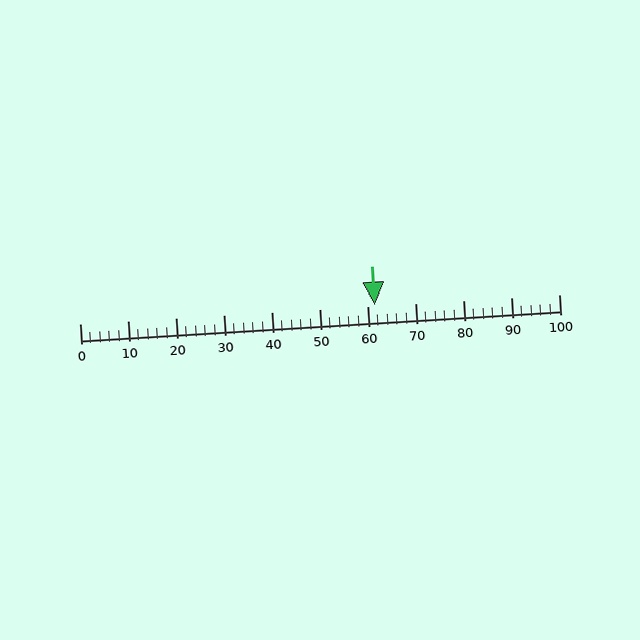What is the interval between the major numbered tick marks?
The major tick marks are spaced 10 units apart.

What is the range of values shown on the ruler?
The ruler shows values from 0 to 100.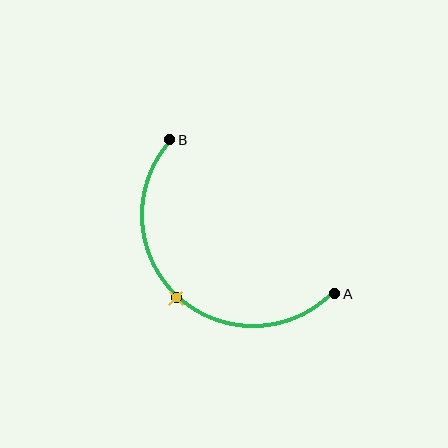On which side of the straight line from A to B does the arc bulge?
The arc bulges below and to the left of the straight line connecting A and B.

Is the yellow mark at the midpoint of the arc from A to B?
Yes. The yellow mark lies on the arc at equal arc-length from both A and B — it is the arc midpoint.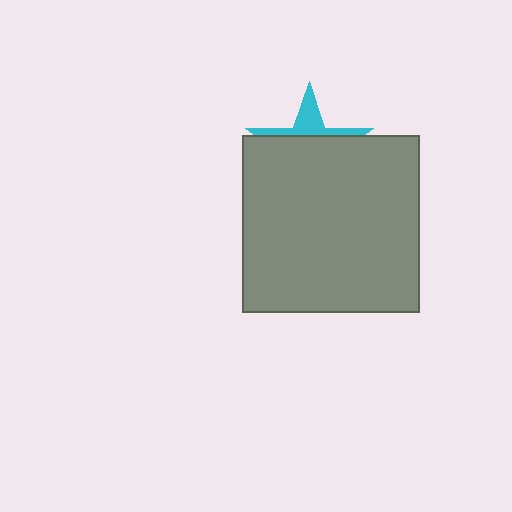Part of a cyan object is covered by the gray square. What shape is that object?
It is a star.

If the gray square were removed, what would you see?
You would see the complete cyan star.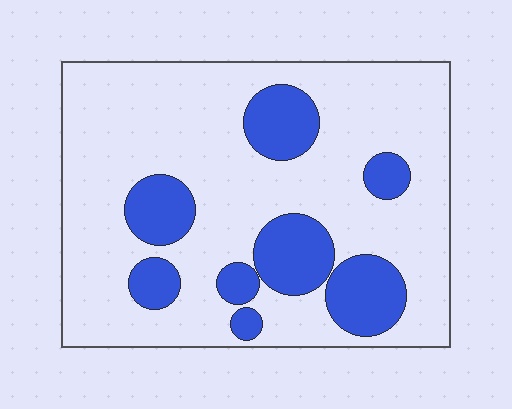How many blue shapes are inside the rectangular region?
8.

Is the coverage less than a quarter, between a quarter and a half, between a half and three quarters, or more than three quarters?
Less than a quarter.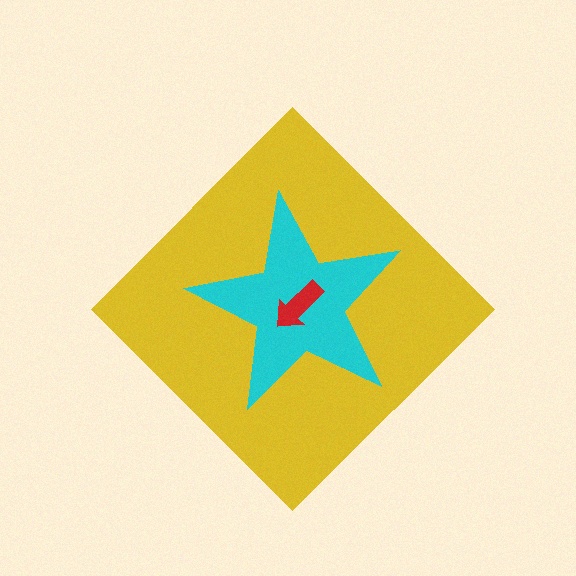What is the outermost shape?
The yellow diamond.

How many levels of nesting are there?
3.